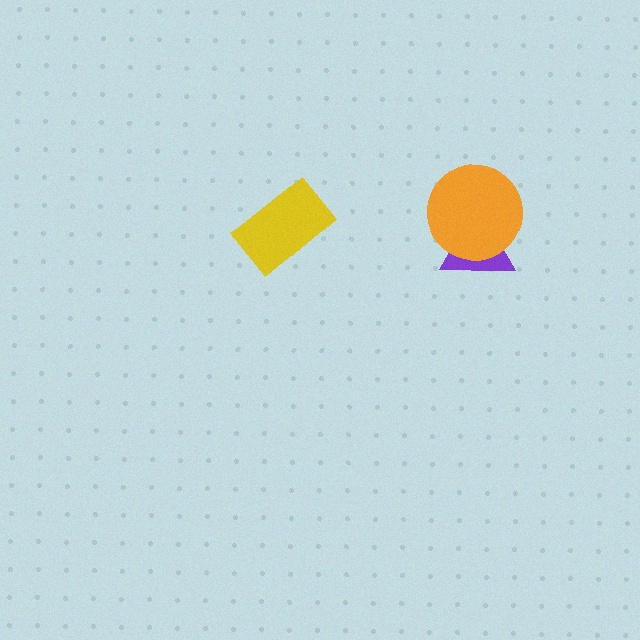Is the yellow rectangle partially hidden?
No, no other shape covers it.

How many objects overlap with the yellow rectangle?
0 objects overlap with the yellow rectangle.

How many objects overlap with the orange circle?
1 object overlaps with the orange circle.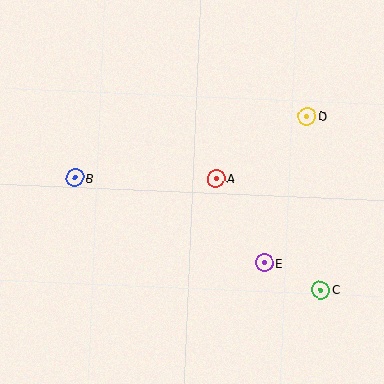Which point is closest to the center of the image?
Point A at (216, 178) is closest to the center.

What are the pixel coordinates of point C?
Point C is at (321, 290).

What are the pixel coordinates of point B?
Point B is at (75, 178).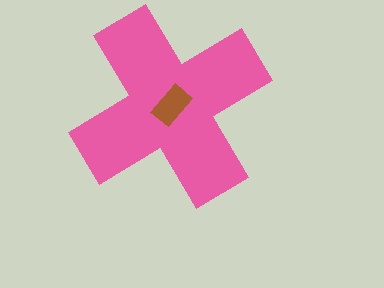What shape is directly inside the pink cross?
The brown rectangle.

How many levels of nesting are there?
2.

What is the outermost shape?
The pink cross.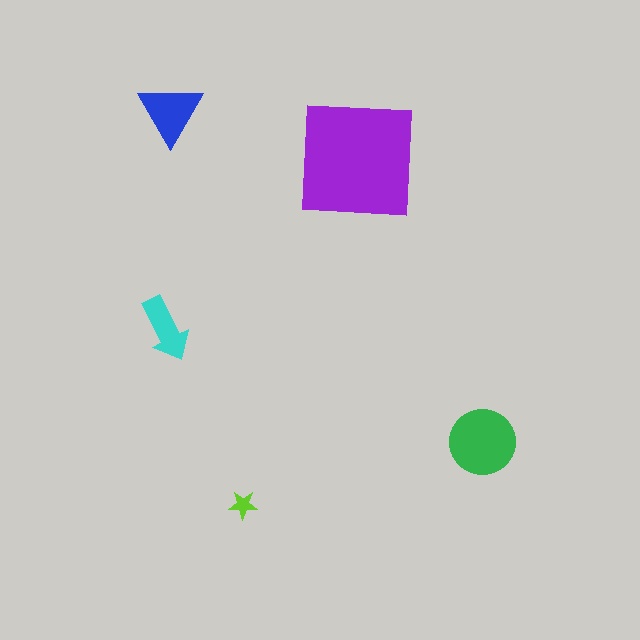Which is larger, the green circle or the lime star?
The green circle.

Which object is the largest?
The purple square.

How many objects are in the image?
There are 5 objects in the image.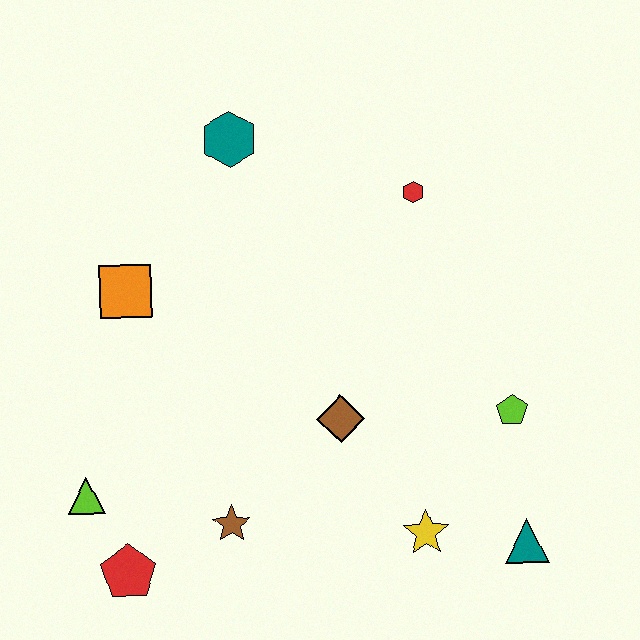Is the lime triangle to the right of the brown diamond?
No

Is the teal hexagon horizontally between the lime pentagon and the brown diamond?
No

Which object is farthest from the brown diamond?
The teal hexagon is farthest from the brown diamond.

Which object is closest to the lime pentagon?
The teal triangle is closest to the lime pentagon.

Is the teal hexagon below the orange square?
No